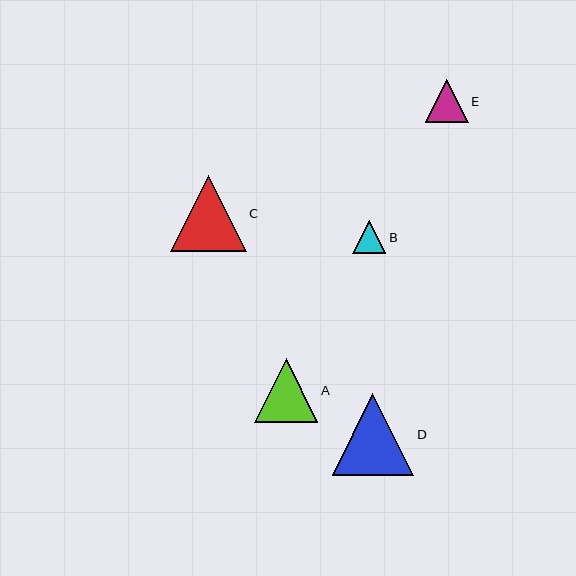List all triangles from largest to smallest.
From largest to smallest: D, C, A, E, B.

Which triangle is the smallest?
Triangle B is the smallest with a size of approximately 33 pixels.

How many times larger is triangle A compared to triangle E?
Triangle A is approximately 1.5 times the size of triangle E.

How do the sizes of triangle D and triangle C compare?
Triangle D and triangle C are approximately the same size.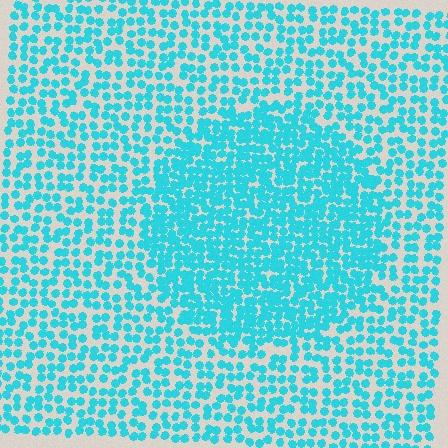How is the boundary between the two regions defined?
The boundary is defined by a change in element density (approximately 1.8x ratio). All elements are the same color, size, and shape.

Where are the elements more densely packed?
The elements are more densely packed inside the circle boundary.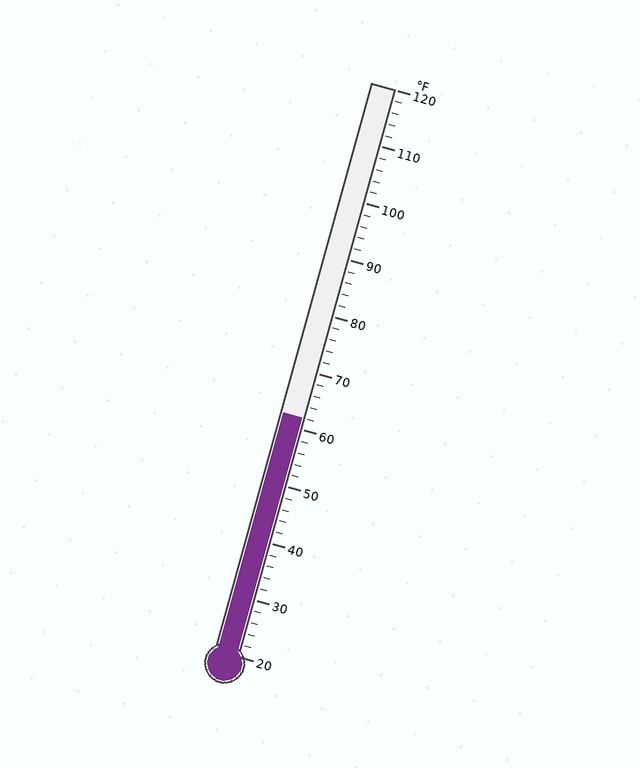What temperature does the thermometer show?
The thermometer shows approximately 62°F.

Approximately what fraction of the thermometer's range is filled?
The thermometer is filled to approximately 40% of its range.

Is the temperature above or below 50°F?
The temperature is above 50°F.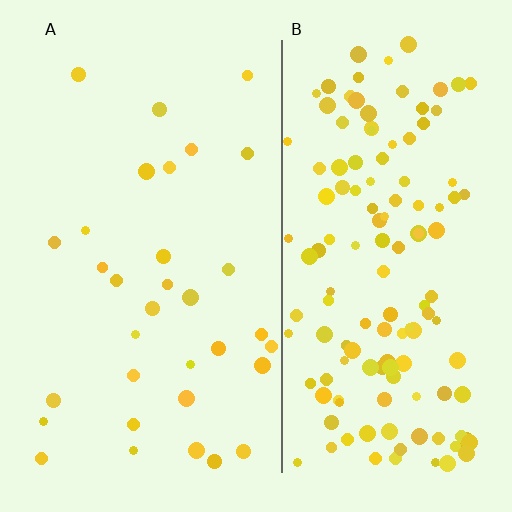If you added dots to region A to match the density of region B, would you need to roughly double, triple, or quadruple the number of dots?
Approximately quadruple.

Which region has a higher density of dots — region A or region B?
B (the right).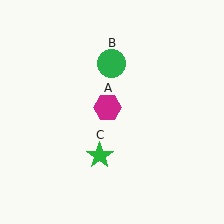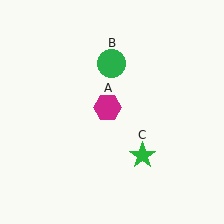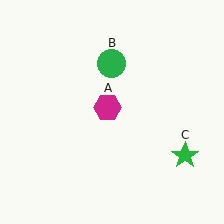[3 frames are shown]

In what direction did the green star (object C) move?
The green star (object C) moved right.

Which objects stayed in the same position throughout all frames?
Magenta hexagon (object A) and green circle (object B) remained stationary.